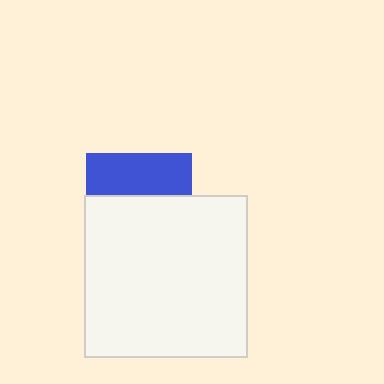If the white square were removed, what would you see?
You would see the complete blue square.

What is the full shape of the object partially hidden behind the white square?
The partially hidden object is a blue square.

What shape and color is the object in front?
The object in front is a white square.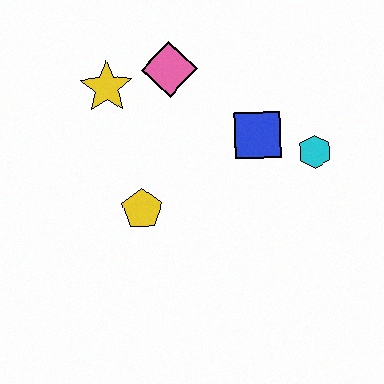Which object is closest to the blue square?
The cyan hexagon is closest to the blue square.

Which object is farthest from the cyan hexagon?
The yellow star is farthest from the cyan hexagon.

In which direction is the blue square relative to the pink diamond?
The blue square is to the right of the pink diamond.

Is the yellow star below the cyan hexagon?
No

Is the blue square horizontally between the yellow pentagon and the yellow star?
No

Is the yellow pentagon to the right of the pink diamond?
No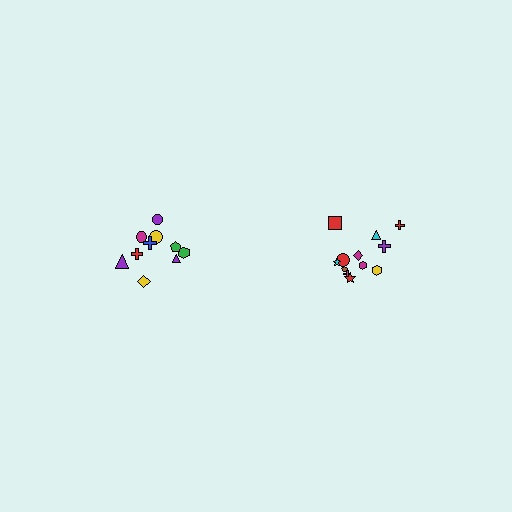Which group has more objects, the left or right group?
The right group.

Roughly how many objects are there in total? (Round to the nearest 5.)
Roughly 20 objects in total.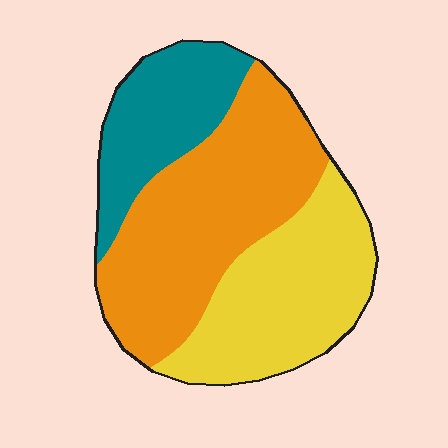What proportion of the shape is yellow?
Yellow covers 34% of the shape.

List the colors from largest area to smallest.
From largest to smallest: orange, yellow, teal.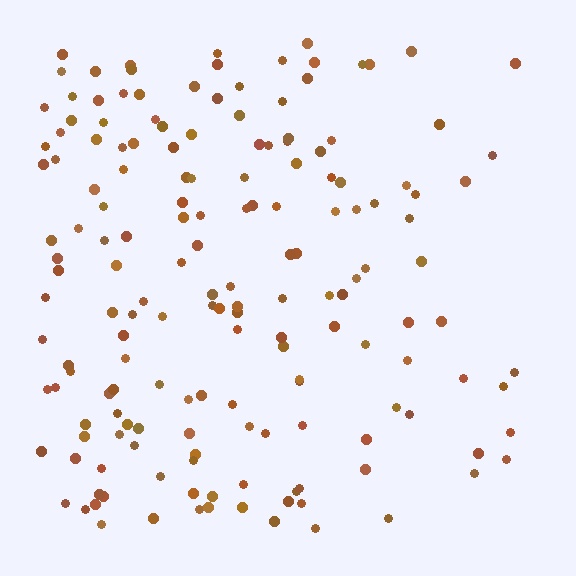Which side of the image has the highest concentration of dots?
The left.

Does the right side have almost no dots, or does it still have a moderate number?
Still a moderate number, just noticeably fewer than the left.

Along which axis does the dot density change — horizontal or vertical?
Horizontal.